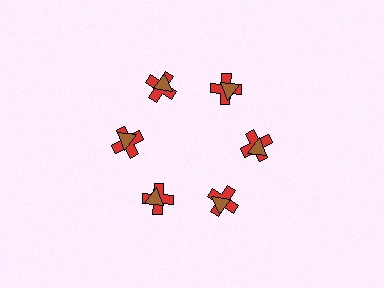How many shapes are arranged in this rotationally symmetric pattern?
There are 12 shapes, arranged in 6 groups of 2.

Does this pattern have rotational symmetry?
Yes, this pattern has 6-fold rotational symmetry. It looks the same after rotating 60 degrees around the center.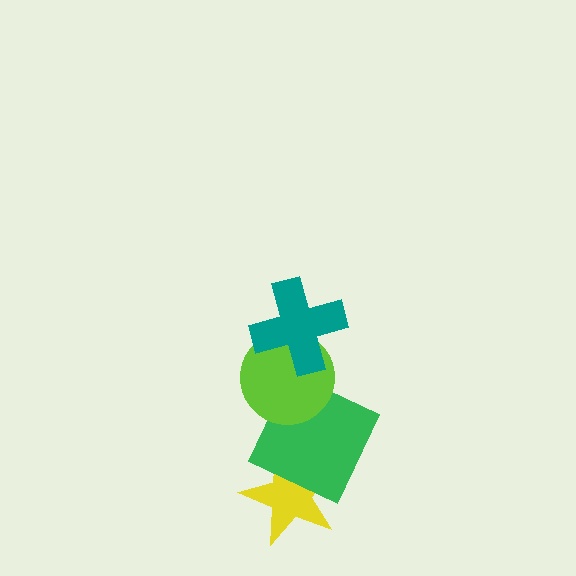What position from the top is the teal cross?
The teal cross is 1st from the top.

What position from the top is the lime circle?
The lime circle is 2nd from the top.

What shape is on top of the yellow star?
The green square is on top of the yellow star.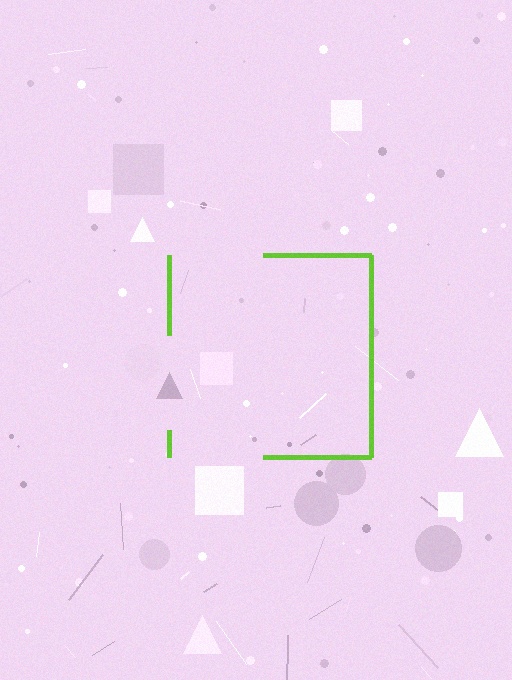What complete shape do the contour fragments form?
The contour fragments form a square.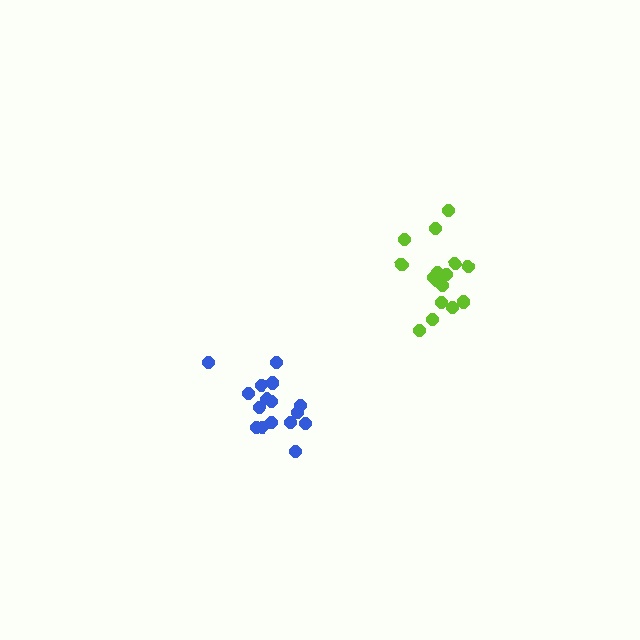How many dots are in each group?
Group 1: 16 dots, Group 2: 16 dots (32 total).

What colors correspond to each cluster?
The clusters are colored: blue, lime.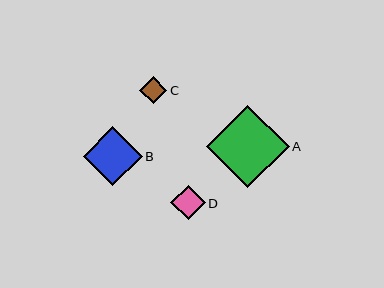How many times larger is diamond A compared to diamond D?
Diamond A is approximately 2.4 times the size of diamond D.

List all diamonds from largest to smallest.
From largest to smallest: A, B, D, C.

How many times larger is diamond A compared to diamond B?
Diamond A is approximately 1.4 times the size of diamond B.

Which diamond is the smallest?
Diamond C is the smallest with a size of approximately 27 pixels.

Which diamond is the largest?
Diamond A is the largest with a size of approximately 82 pixels.